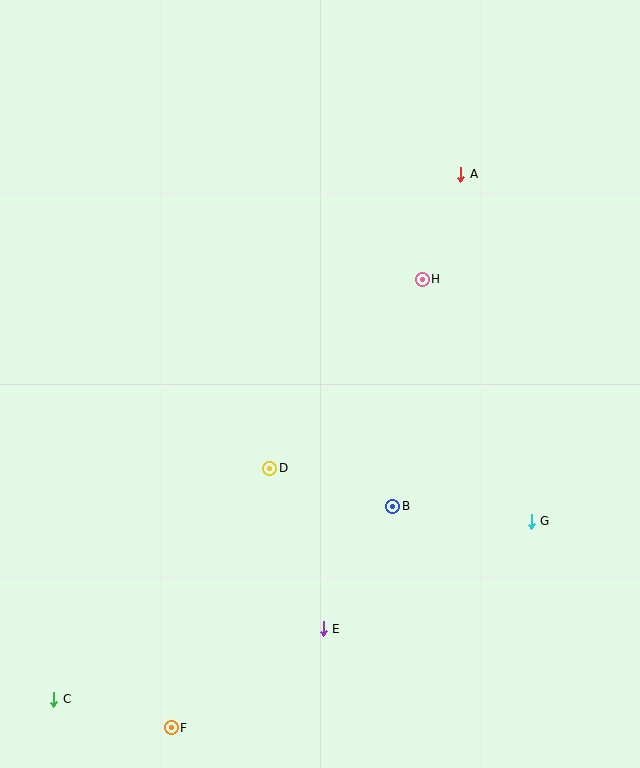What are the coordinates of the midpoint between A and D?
The midpoint between A and D is at (365, 321).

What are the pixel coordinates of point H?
Point H is at (422, 279).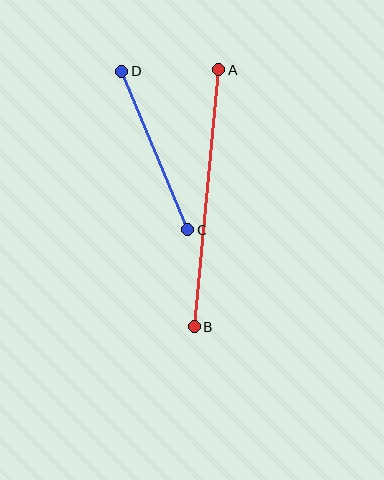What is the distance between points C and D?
The distance is approximately 172 pixels.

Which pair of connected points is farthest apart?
Points A and B are farthest apart.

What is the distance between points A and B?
The distance is approximately 258 pixels.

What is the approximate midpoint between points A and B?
The midpoint is at approximately (207, 198) pixels.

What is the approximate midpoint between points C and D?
The midpoint is at approximately (155, 150) pixels.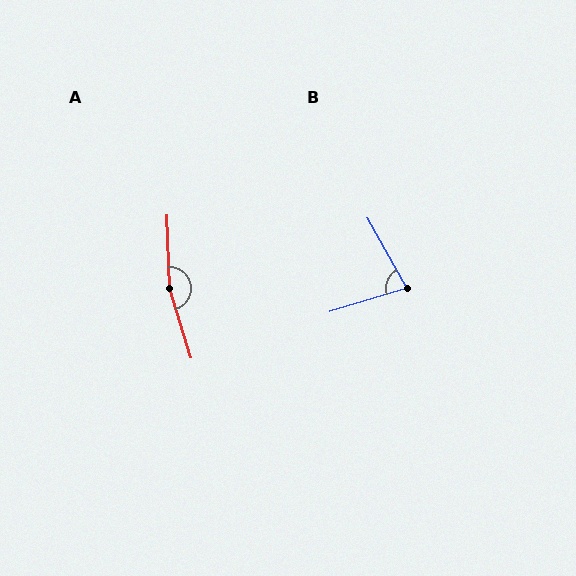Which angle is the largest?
A, at approximately 165 degrees.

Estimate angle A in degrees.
Approximately 165 degrees.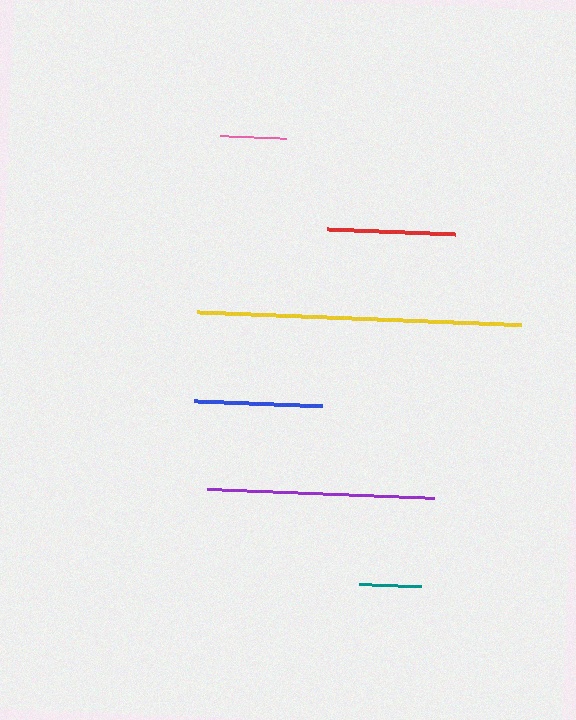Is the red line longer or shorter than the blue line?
The blue line is longer than the red line.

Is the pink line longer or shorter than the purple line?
The purple line is longer than the pink line.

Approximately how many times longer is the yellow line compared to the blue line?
The yellow line is approximately 2.5 times the length of the blue line.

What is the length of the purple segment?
The purple segment is approximately 227 pixels long.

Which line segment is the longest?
The yellow line is the longest at approximately 323 pixels.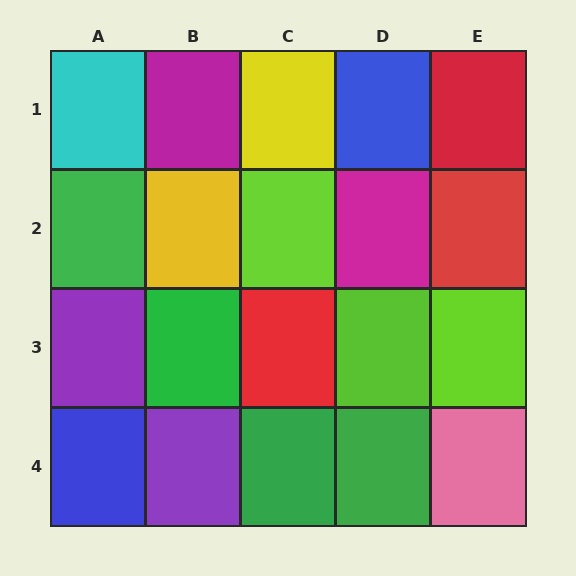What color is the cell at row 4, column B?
Purple.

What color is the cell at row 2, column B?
Yellow.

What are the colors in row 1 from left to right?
Cyan, magenta, yellow, blue, red.